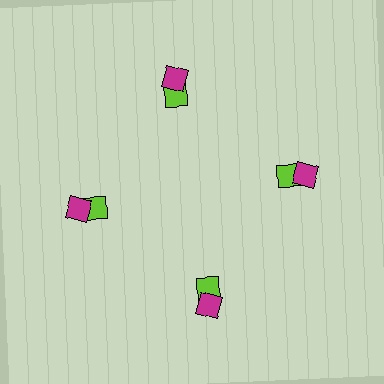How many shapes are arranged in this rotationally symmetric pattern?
There are 8 shapes, arranged in 4 groups of 2.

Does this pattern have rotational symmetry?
Yes, this pattern has 4-fold rotational symmetry. It looks the same after rotating 90 degrees around the center.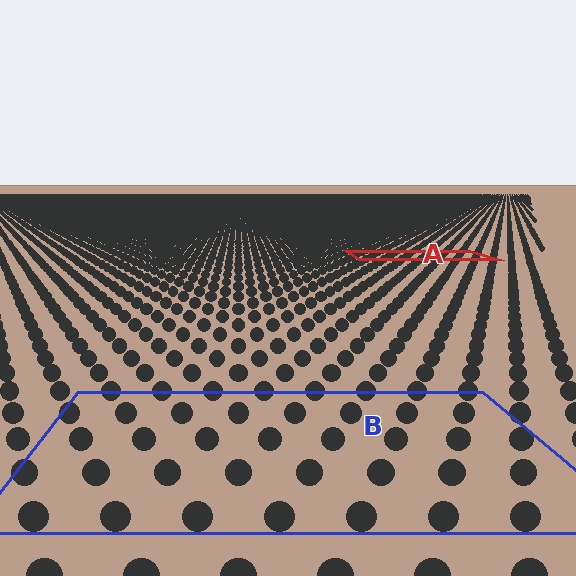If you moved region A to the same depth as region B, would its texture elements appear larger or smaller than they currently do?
They would appear larger. At a closer depth, the same texture elements are projected at a bigger on-screen size.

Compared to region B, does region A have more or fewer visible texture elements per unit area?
Region A has more texture elements per unit area — they are packed more densely because it is farther away.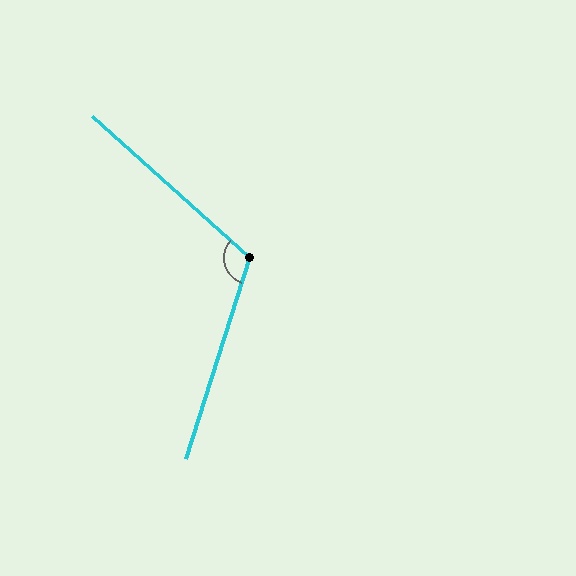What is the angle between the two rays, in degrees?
Approximately 114 degrees.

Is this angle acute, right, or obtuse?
It is obtuse.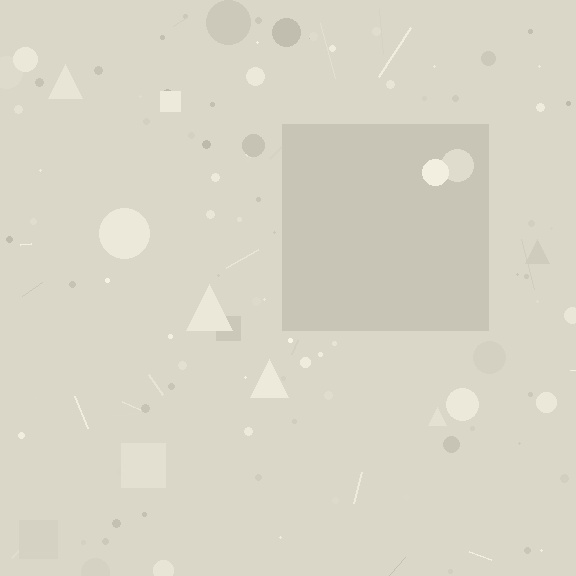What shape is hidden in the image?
A square is hidden in the image.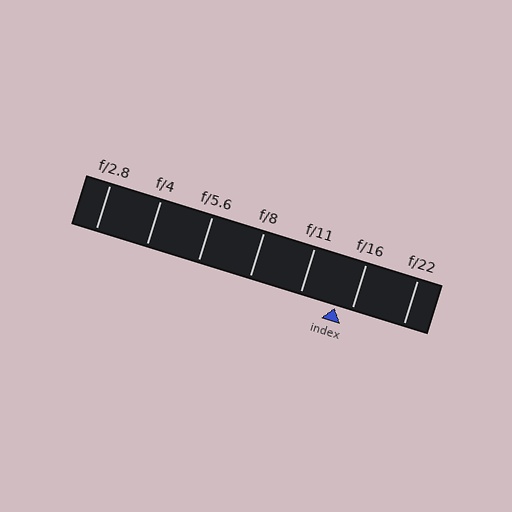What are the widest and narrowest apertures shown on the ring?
The widest aperture shown is f/2.8 and the narrowest is f/22.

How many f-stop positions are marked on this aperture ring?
There are 7 f-stop positions marked.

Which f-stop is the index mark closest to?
The index mark is closest to f/16.